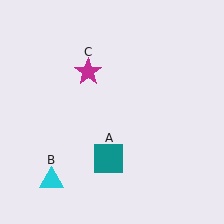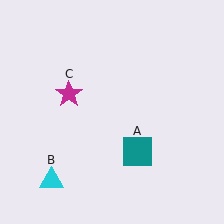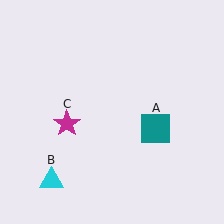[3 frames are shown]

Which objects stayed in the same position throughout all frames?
Cyan triangle (object B) remained stationary.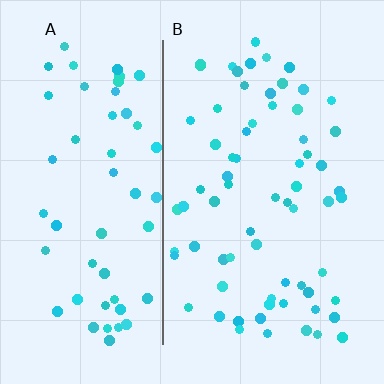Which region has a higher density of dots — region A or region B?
B (the right).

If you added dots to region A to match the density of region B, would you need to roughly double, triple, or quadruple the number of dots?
Approximately double.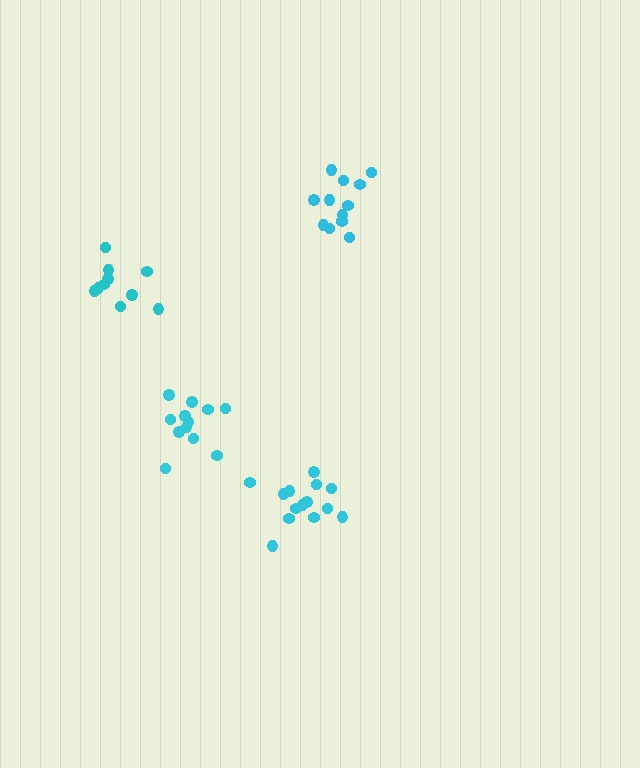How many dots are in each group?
Group 1: 12 dots, Group 2: 10 dots, Group 3: 14 dots, Group 4: 12 dots (48 total).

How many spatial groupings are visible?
There are 4 spatial groupings.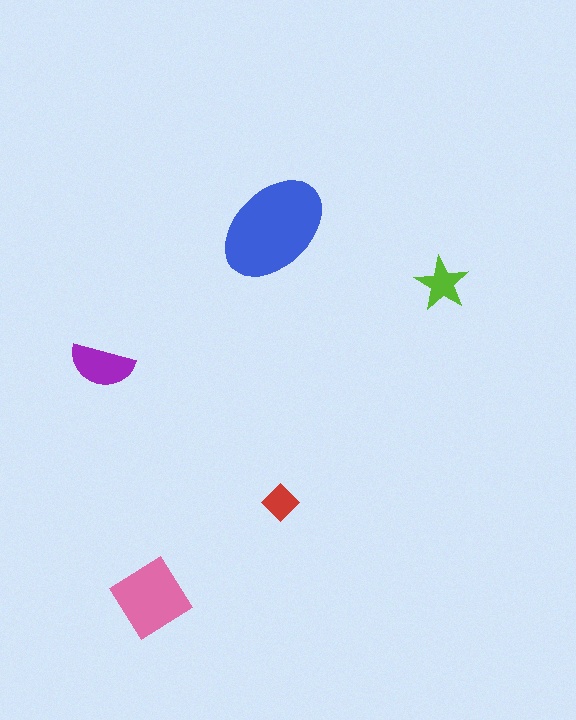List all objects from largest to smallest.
The blue ellipse, the pink diamond, the purple semicircle, the lime star, the red diamond.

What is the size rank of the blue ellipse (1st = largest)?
1st.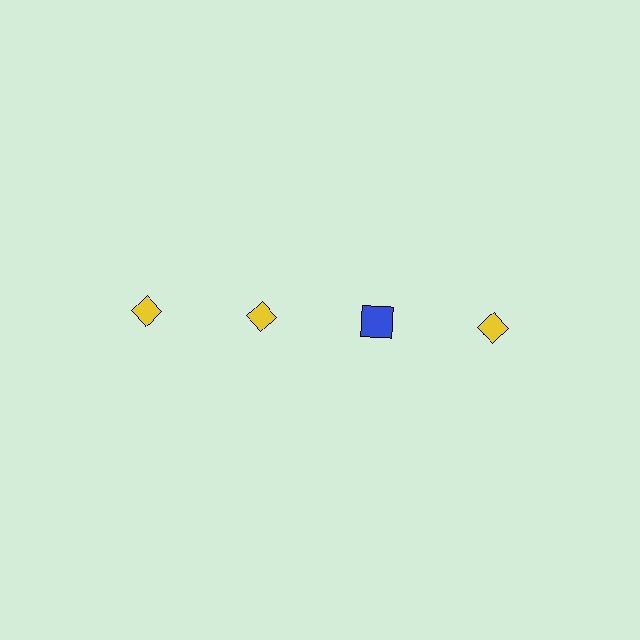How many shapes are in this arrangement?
There are 4 shapes arranged in a grid pattern.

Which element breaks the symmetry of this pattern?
The blue square in the top row, center column breaks the symmetry. All other shapes are yellow diamonds.